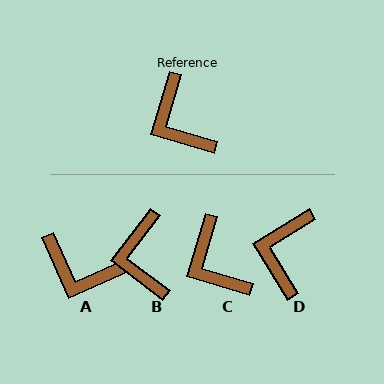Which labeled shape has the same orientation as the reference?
C.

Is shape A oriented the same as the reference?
No, it is off by about 41 degrees.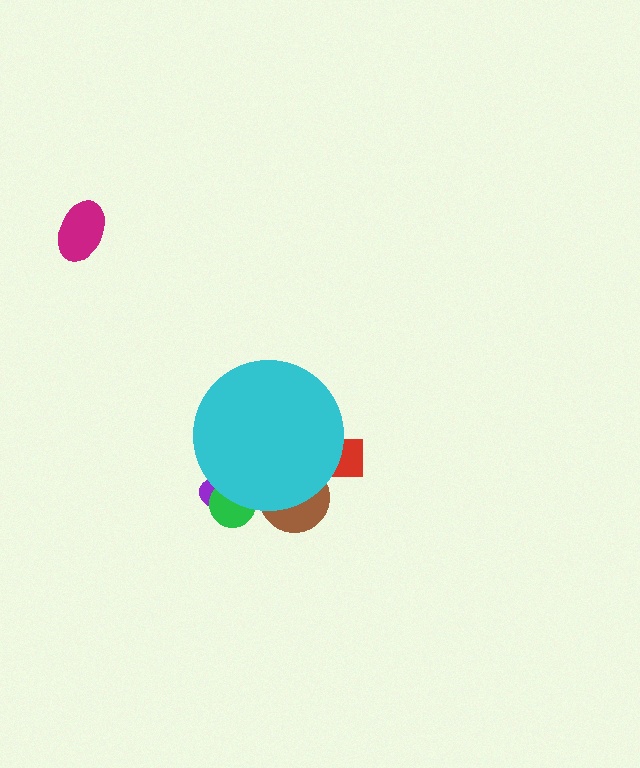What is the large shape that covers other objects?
A cyan circle.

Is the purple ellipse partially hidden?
Yes, the purple ellipse is partially hidden behind the cyan circle.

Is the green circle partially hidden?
Yes, the green circle is partially hidden behind the cyan circle.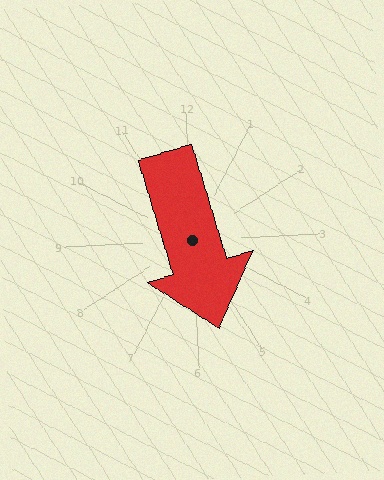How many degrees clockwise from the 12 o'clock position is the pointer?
Approximately 166 degrees.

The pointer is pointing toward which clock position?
Roughly 6 o'clock.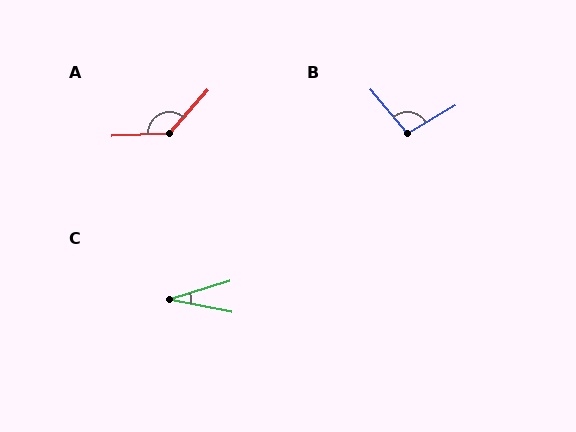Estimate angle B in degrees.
Approximately 99 degrees.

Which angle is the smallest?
C, at approximately 28 degrees.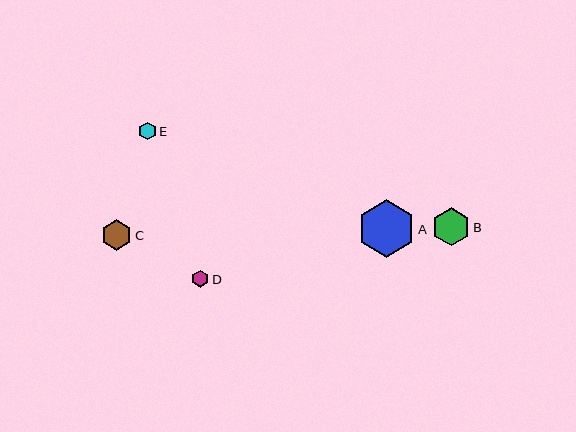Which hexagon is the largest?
Hexagon A is the largest with a size of approximately 57 pixels.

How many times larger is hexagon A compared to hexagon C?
Hexagon A is approximately 1.9 times the size of hexagon C.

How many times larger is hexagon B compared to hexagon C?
Hexagon B is approximately 1.2 times the size of hexagon C.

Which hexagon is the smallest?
Hexagon D is the smallest with a size of approximately 17 pixels.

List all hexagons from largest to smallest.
From largest to smallest: A, B, C, E, D.